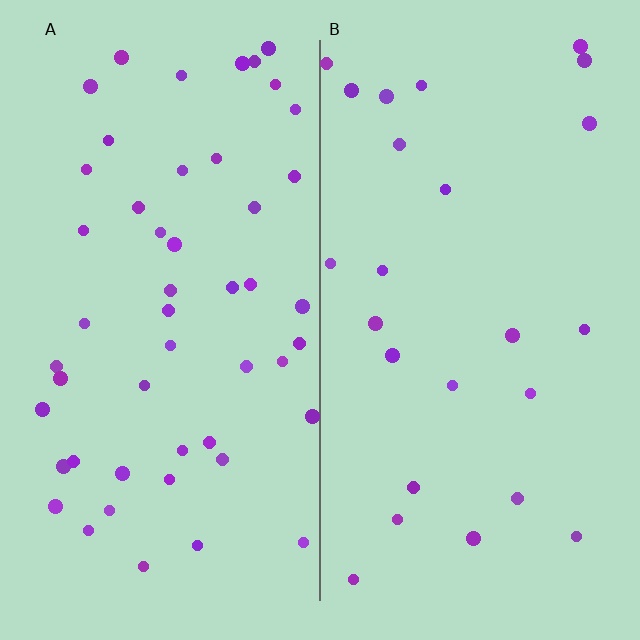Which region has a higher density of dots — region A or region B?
A (the left).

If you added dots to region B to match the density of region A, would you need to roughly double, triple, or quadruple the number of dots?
Approximately double.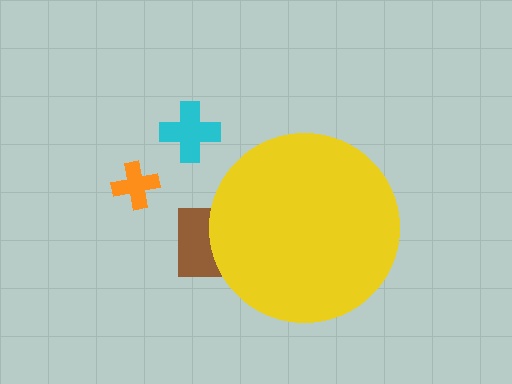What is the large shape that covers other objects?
A yellow circle.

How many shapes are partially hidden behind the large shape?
1 shape is partially hidden.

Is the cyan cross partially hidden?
No, the cyan cross is fully visible.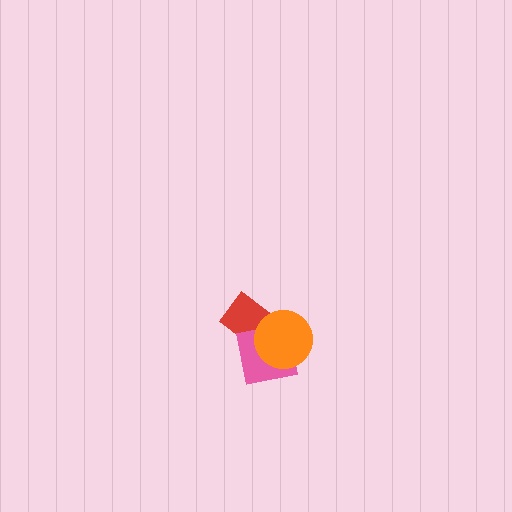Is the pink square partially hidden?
Yes, it is partially covered by another shape.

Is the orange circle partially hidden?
No, no other shape covers it.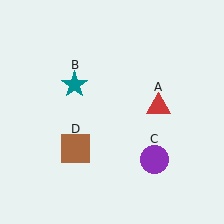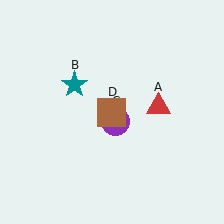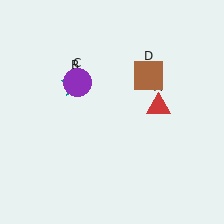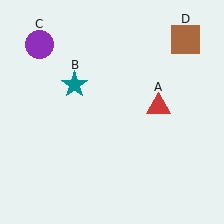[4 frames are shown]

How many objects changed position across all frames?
2 objects changed position: purple circle (object C), brown square (object D).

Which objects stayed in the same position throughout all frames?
Red triangle (object A) and teal star (object B) remained stationary.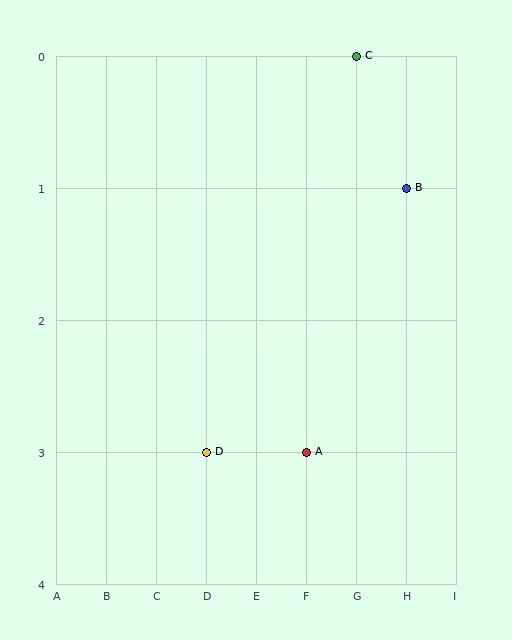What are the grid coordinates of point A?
Point A is at grid coordinates (F, 3).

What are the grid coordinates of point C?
Point C is at grid coordinates (G, 0).